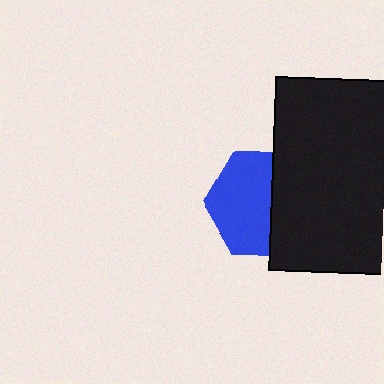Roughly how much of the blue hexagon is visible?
About half of it is visible (roughly 59%).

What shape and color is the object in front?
The object in front is a black rectangle.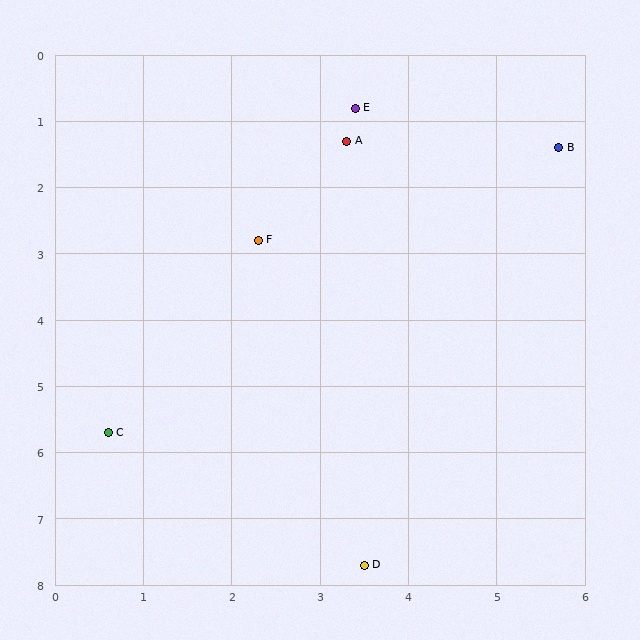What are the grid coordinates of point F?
Point F is at approximately (2.3, 2.8).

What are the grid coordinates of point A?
Point A is at approximately (3.3, 1.3).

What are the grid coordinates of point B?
Point B is at approximately (5.7, 1.4).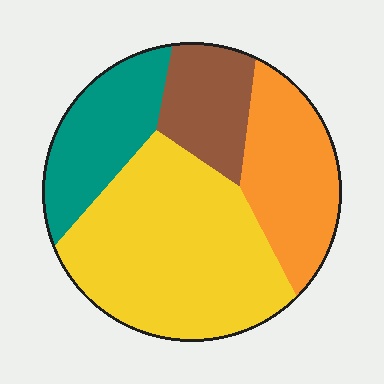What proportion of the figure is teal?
Teal takes up between a sixth and a third of the figure.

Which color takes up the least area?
Brown, at roughly 15%.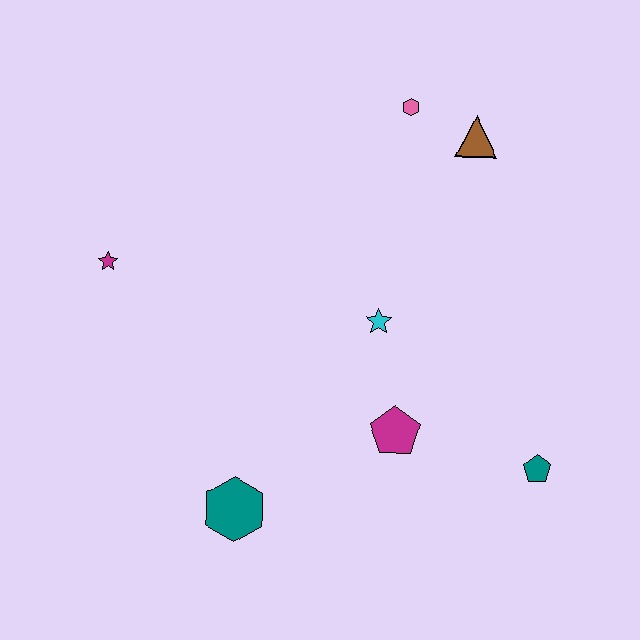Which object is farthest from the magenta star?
The teal pentagon is farthest from the magenta star.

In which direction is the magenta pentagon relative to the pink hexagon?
The magenta pentagon is below the pink hexagon.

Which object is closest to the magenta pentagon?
The cyan star is closest to the magenta pentagon.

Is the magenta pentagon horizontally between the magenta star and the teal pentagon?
Yes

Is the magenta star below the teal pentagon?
No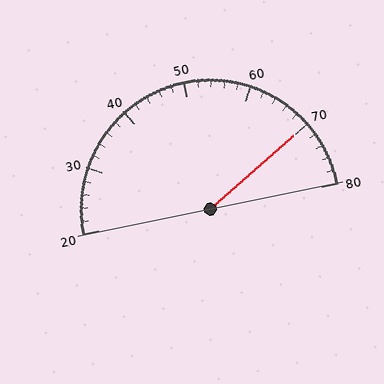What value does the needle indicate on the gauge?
The needle indicates approximately 70.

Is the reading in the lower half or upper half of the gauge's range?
The reading is in the upper half of the range (20 to 80).